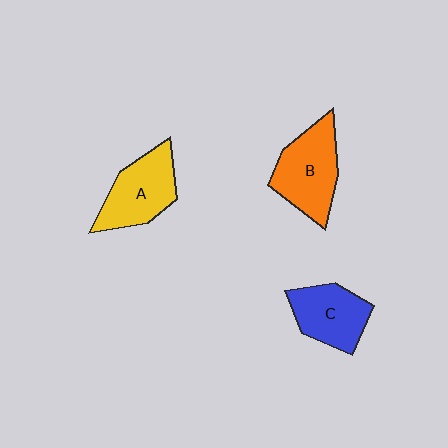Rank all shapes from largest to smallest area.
From largest to smallest: B (orange), A (yellow), C (blue).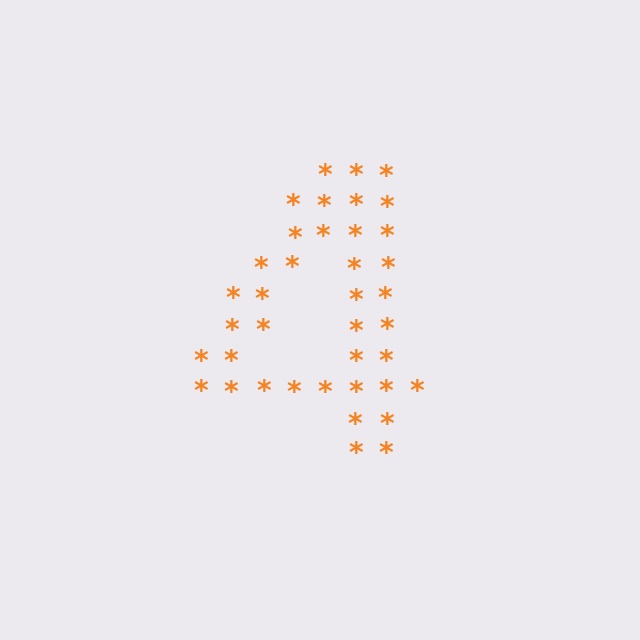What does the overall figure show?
The overall figure shows the digit 4.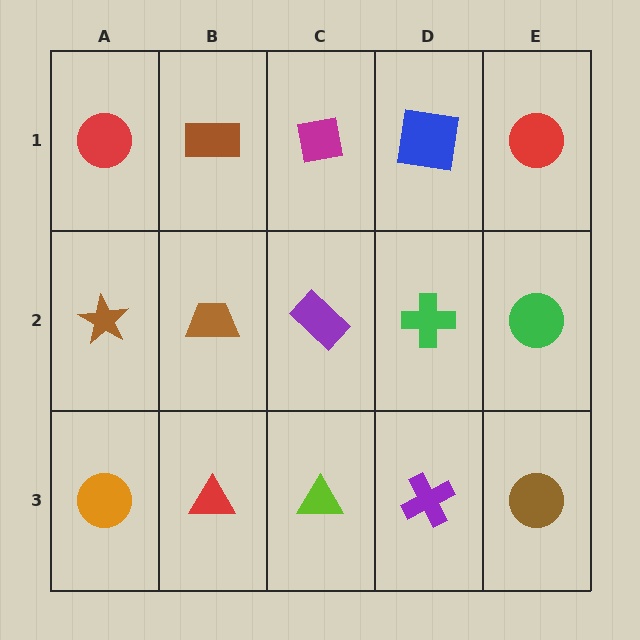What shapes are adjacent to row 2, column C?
A magenta square (row 1, column C), a lime triangle (row 3, column C), a brown trapezoid (row 2, column B), a green cross (row 2, column D).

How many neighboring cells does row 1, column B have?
3.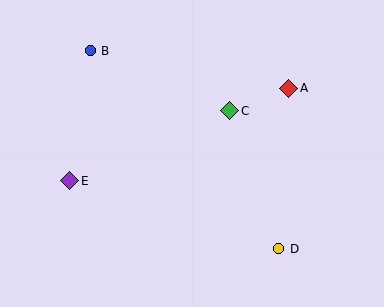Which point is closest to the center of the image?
Point C at (230, 111) is closest to the center.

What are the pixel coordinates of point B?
Point B is at (90, 51).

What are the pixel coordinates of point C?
Point C is at (230, 111).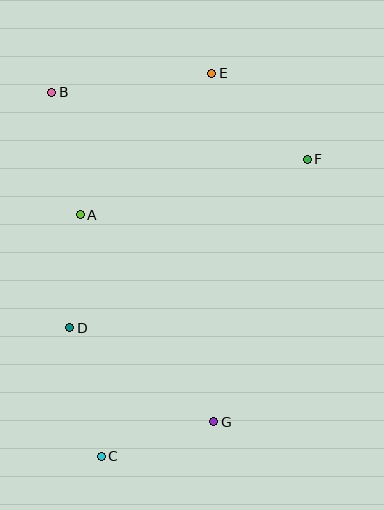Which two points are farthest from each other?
Points C and E are farthest from each other.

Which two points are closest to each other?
Points A and D are closest to each other.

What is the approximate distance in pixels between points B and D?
The distance between B and D is approximately 236 pixels.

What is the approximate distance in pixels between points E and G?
The distance between E and G is approximately 349 pixels.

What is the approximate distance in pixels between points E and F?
The distance between E and F is approximately 129 pixels.